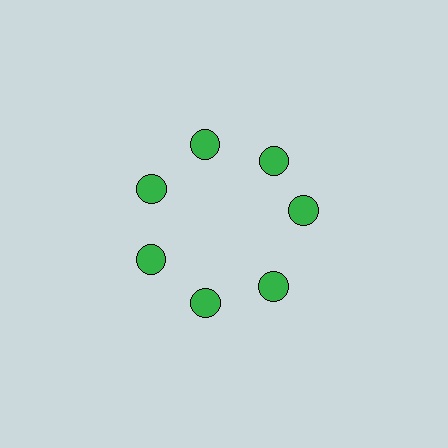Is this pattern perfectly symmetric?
No. The 7 green circles are arranged in a ring, but one element near the 3 o'clock position is rotated out of alignment along the ring, breaking the 7-fold rotational symmetry.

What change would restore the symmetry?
The symmetry would be restored by rotating it back into even spacing with its neighbors so that all 7 circles sit at equal angles and equal distance from the center.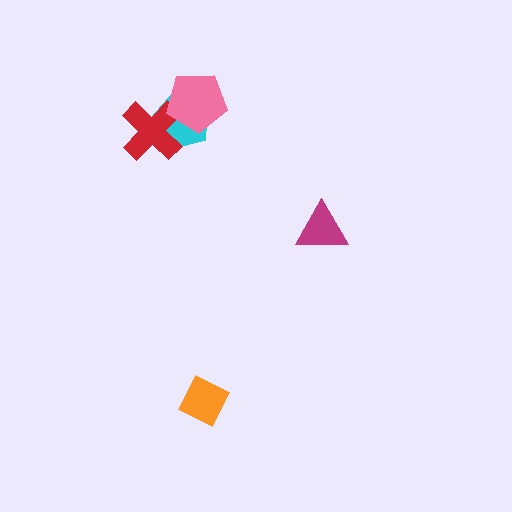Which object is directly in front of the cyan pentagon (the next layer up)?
The red cross is directly in front of the cyan pentagon.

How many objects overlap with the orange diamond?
0 objects overlap with the orange diamond.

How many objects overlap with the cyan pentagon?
2 objects overlap with the cyan pentagon.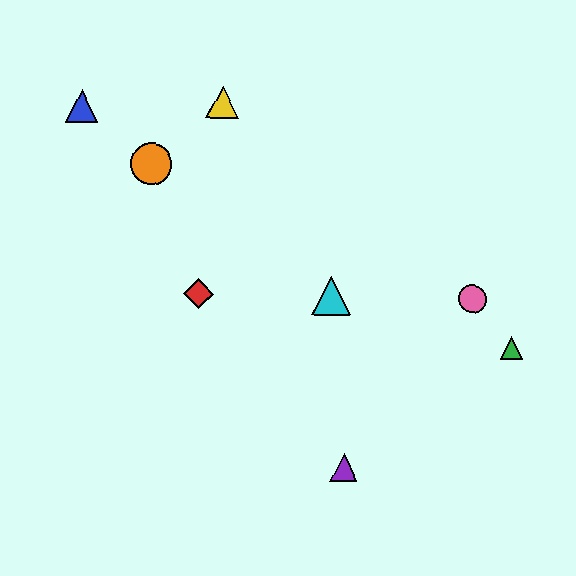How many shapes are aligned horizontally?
3 shapes (the red diamond, the cyan triangle, the pink circle) are aligned horizontally.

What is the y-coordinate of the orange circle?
The orange circle is at y≈164.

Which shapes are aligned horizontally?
The red diamond, the cyan triangle, the pink circle are aligned horizontally.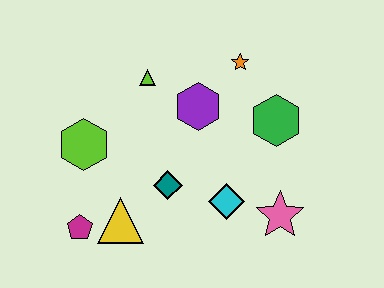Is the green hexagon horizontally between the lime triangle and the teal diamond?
No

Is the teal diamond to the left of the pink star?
Yes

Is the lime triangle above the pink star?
Yes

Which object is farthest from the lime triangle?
The pink star is farthest from the lime triangle.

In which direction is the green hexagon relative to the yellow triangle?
The green hexagon is to the right of the yellow triangle.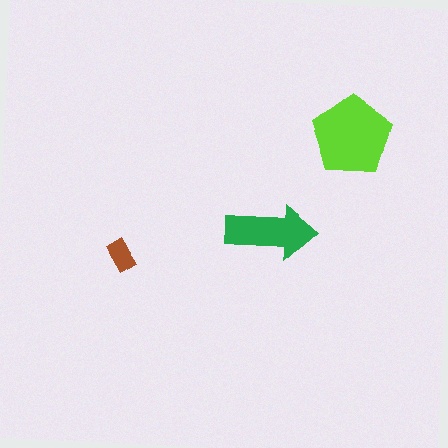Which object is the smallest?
The brown rectangle.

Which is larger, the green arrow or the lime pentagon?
The lime pentagon.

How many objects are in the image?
There are 3 objects in the image.